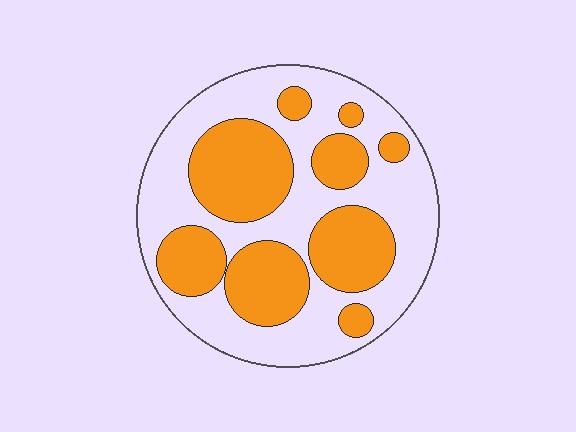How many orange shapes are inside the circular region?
9.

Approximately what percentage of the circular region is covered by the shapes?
Approximately 40%.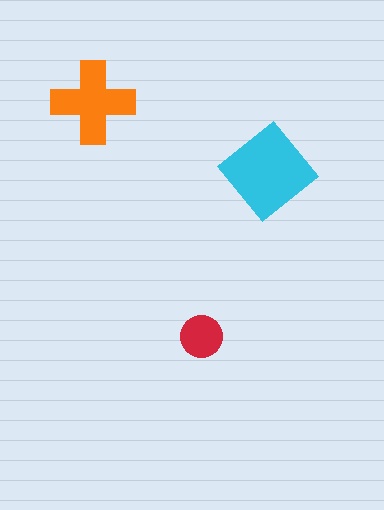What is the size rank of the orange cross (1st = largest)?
2nd.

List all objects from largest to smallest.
The cyan diamond, the orange cross, the red circle.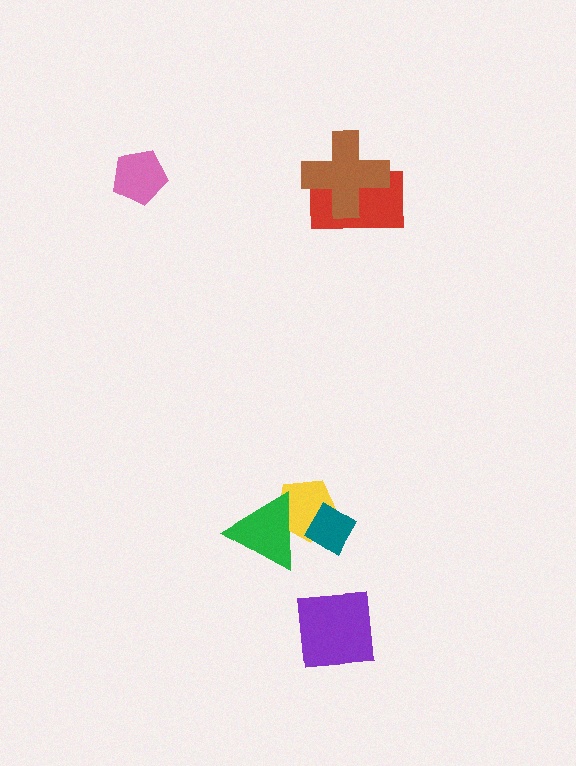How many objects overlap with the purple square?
0 objects overlap with the purple square.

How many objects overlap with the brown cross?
1 object overlaps with the brown cross.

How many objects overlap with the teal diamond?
2 objects overlap with the teal diamond.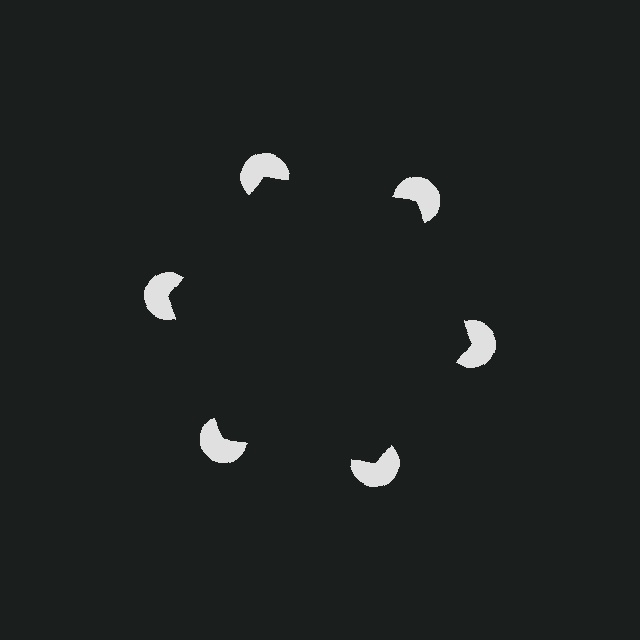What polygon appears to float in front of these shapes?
An illusory hexagon — its edges are inferred from the aligned wedge cuts in the pac-man discs, not physically drawn.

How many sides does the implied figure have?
6 sides.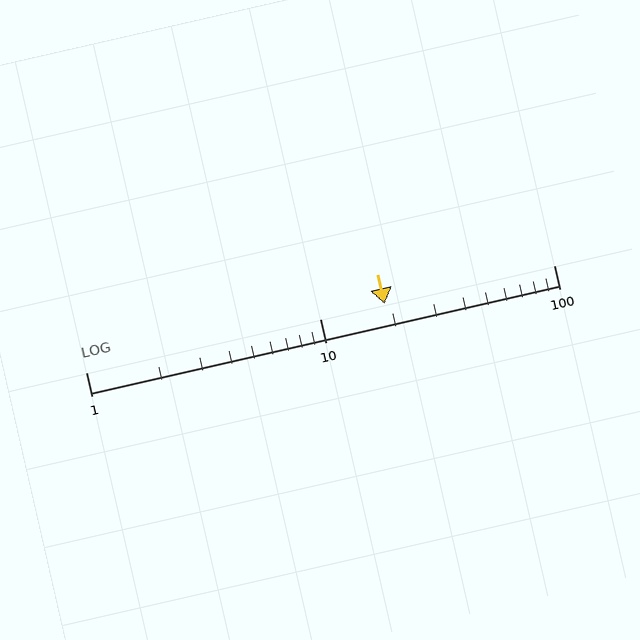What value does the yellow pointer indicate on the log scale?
The pointer indicates approximately 19.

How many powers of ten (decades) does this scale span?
The scale spans 2 decades, from 1 to 100.